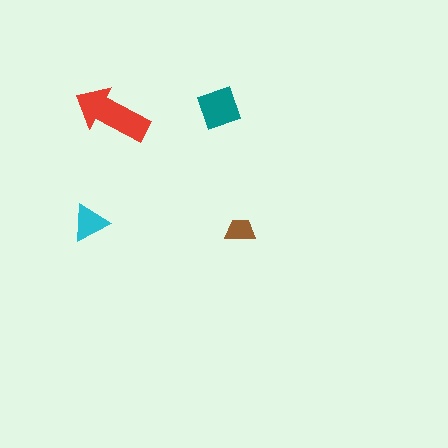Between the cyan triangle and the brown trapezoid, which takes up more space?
The cyan triangle.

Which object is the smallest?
The brown trapezoid.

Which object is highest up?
The teal square is topmost.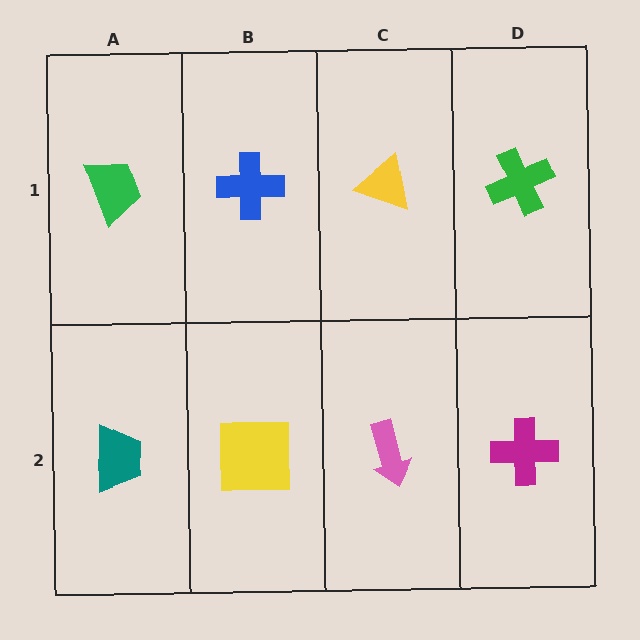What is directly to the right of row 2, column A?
A yellow square.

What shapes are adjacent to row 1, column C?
A pink arrow (row 2, column C), a blue cross (row 1, column B), a green cross (row 1, column D).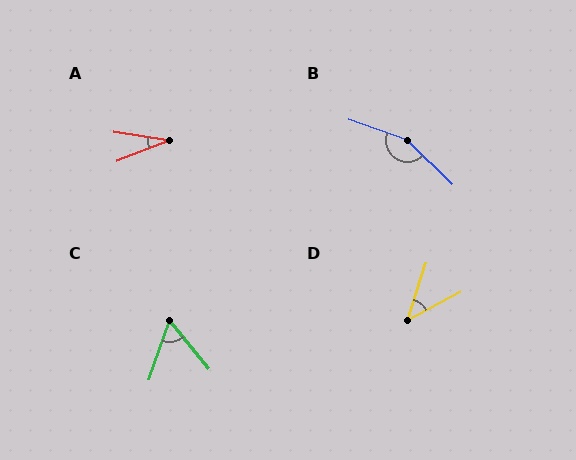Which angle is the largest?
B, at approximately 155 degrees.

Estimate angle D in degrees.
Approximately 44 degrees.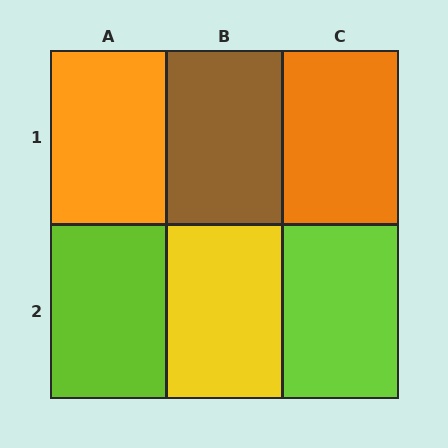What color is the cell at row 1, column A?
Orange.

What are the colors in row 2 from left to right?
Lime, yellow, lime.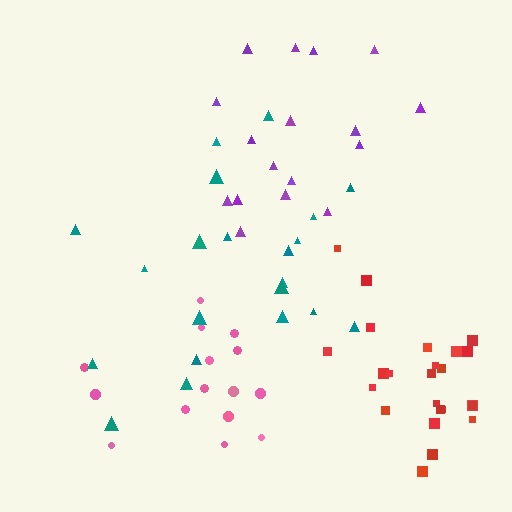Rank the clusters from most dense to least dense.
red, pink, teal, purple.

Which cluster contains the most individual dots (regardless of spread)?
Red (25).